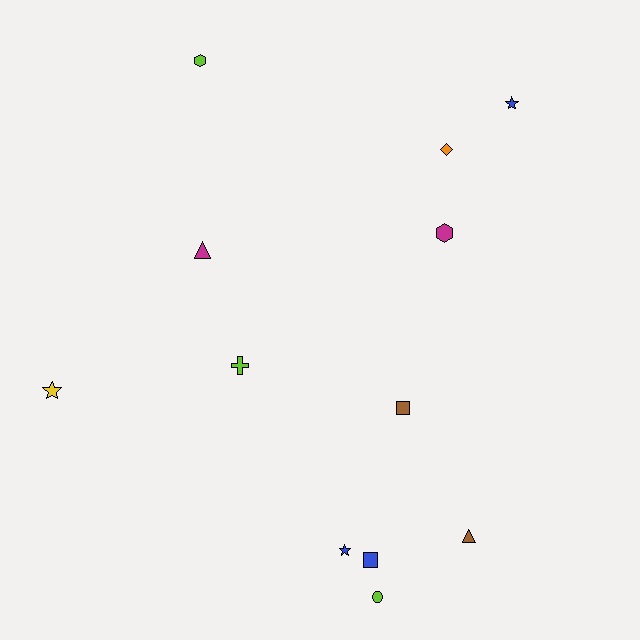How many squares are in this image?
There are 2 squares.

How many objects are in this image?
There are 12 objects.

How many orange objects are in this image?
There is 1 orange object.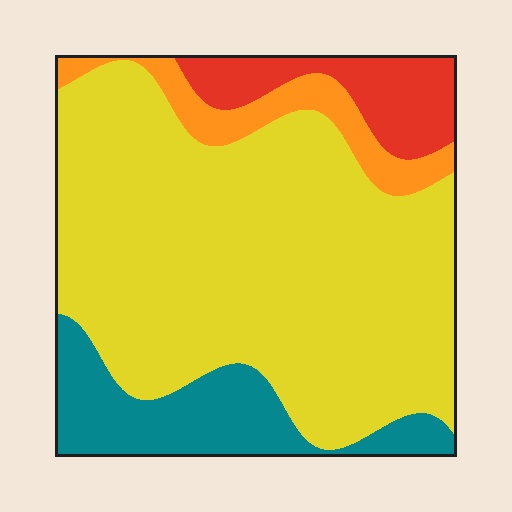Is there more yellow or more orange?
Yellow.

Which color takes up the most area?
Yellow, at roughly 65%.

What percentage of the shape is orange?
Orange covers around 10% of the shape.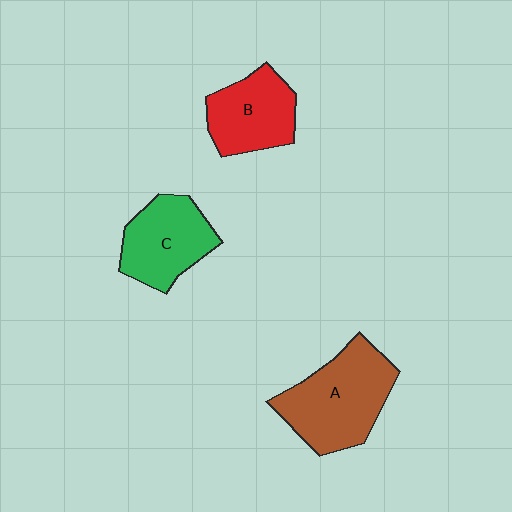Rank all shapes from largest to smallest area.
From largest to smallest: A (brown), C (green), B (red).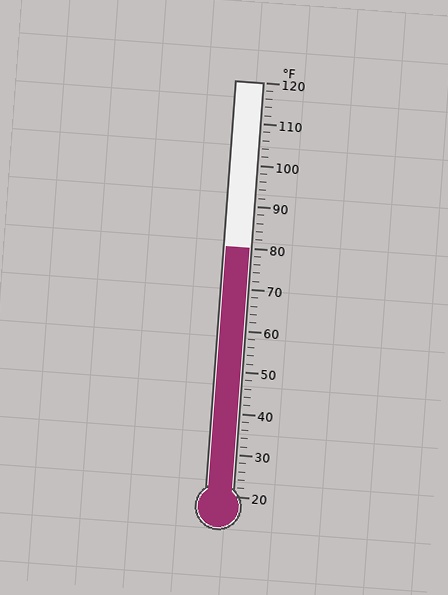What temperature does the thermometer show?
The thermometer shows approximately 80°F.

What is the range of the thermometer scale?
The thermometer scale ranges from 20°F to 120°F.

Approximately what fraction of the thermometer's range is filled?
The thermometer is filled to approximately 60% of its range.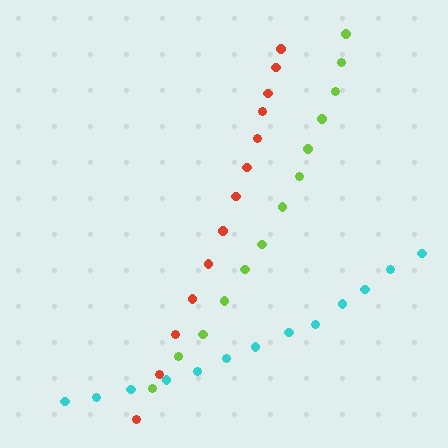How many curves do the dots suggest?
There are 3 distinct paths.